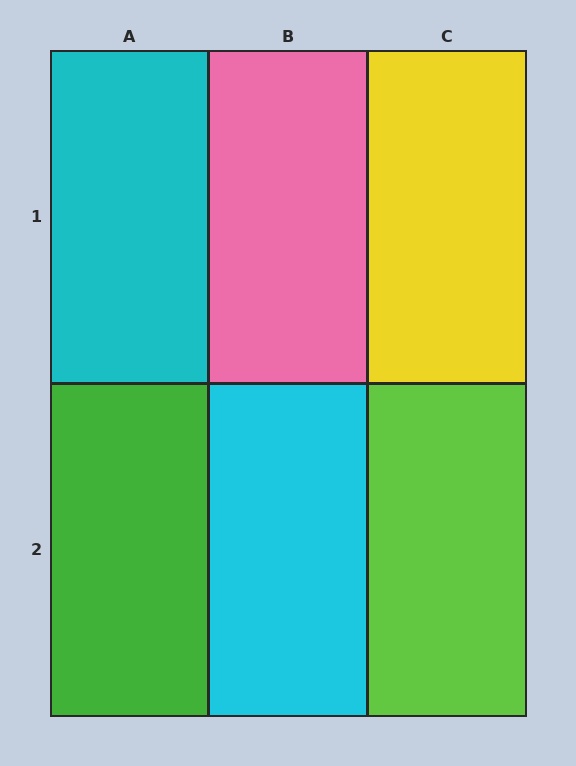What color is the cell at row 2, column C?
Lime.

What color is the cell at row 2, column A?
Green.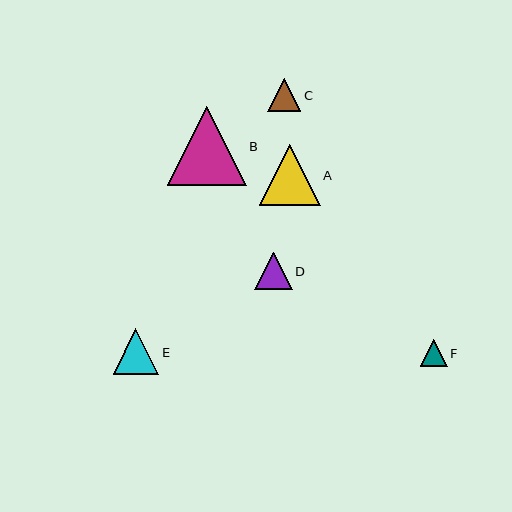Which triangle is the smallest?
Triangle F is the smallest with a size of approximately 26 pixels.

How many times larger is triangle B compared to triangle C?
Triangle B is approximately 2.4 times the size of triangle C.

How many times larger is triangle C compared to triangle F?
Triangle C is approximately 1.3 times the size of triangle F.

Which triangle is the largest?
Triangle B is the largest with a size of approximately 79 pixels.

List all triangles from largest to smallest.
From largest to smallest: B, A, E, D, C, F.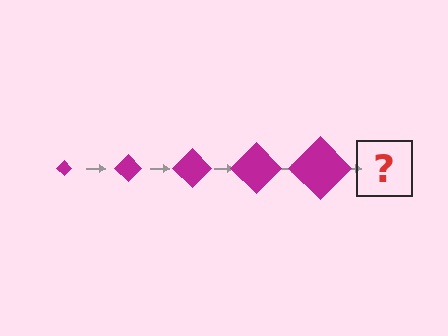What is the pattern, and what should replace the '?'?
The pattern is that the diamond gets progressively larger each step. The '?' should be a magenta diamond, larger than the previous one.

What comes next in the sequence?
The next element should be a magenta diamond, larger than the previous one.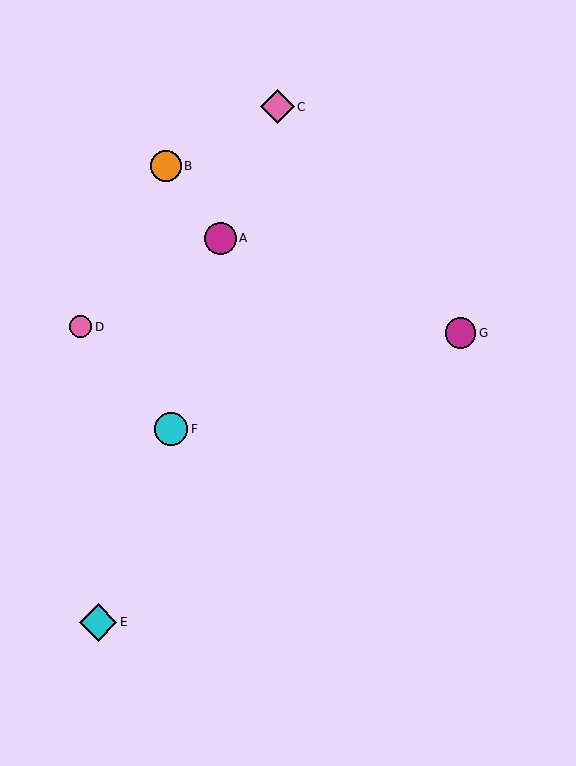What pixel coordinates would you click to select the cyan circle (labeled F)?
Click at (171, 429) to select the cyan circle F.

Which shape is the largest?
The cyan diamond (labeled E) is the largest.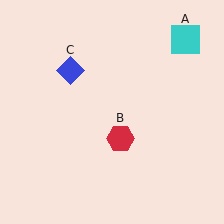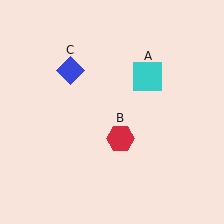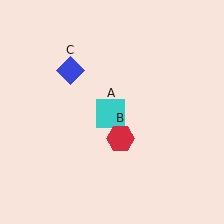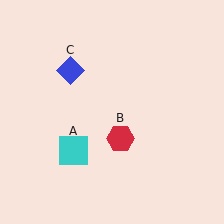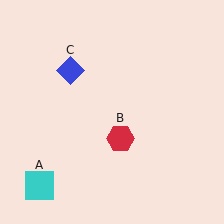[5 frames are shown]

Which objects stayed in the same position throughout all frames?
Red hexagon (object B) and blue diamond (object C) remained stationary.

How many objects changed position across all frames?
1 object changed position: cyan square (object A).